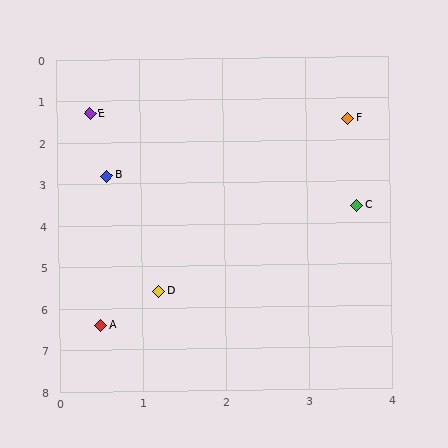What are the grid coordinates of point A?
Point A is at approximately (0.5, 6.4).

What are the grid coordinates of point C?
Point C is at approximately (3.6, 3.6).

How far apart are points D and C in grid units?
Points D and C are about 3.1 grid units apart.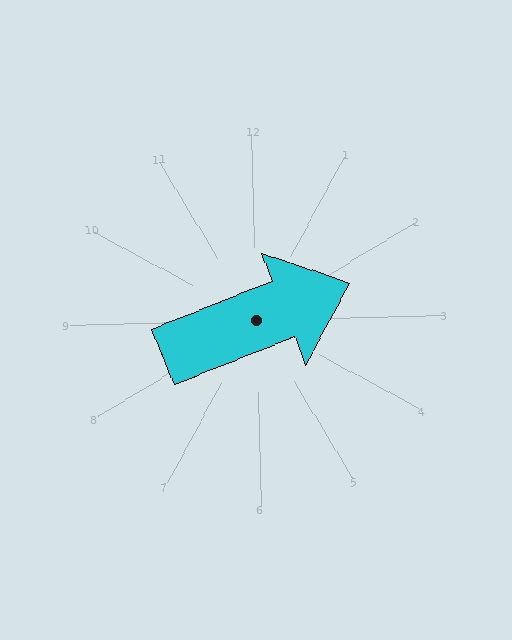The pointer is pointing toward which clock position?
Roughly 2 o'clock.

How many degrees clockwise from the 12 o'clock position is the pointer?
Approximately 70 degrees.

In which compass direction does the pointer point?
East.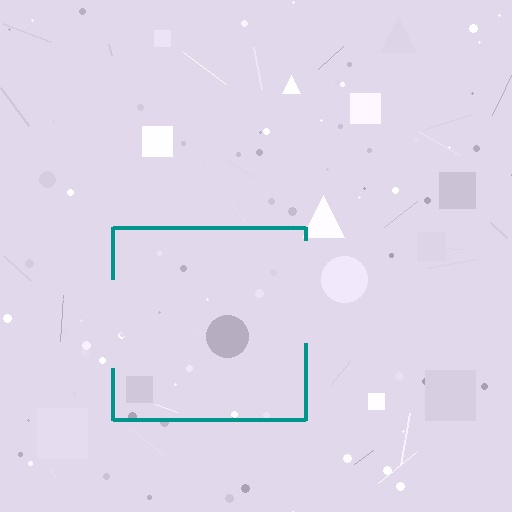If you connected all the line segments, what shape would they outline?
They would outline a square.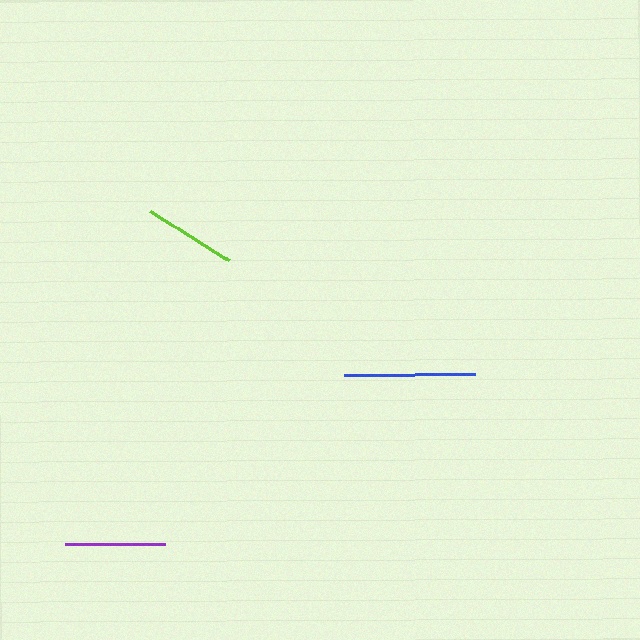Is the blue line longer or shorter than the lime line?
The blue line is longer than the lime line.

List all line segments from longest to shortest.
From longest to shortest: blue, purple, lime.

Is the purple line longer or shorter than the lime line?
The purple line is longer than the lime line.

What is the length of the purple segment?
The purple segment is approximately 100 pixels long.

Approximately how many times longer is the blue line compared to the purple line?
The blue line is approximately 1.3 times the length of the purple line.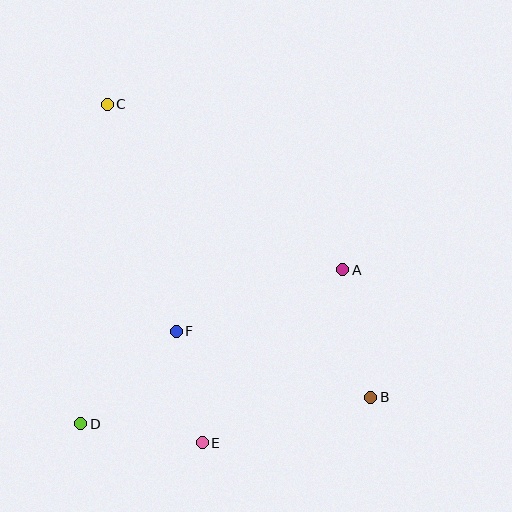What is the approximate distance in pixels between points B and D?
The distance between B and D is approximately 292 pixels.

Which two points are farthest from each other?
Points B and C are farthest from each other.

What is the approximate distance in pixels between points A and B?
The distance between A and B is approximately 130 pixels.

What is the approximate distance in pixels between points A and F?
The distance between A and F is approximately 177 pixels.